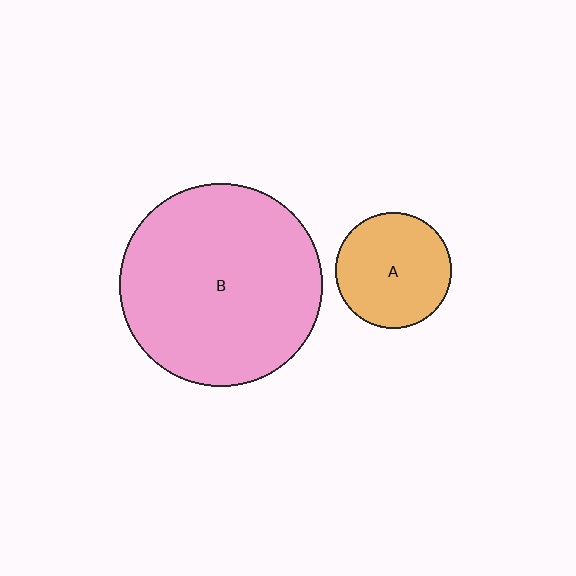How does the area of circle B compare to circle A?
Approximately 3.1 times.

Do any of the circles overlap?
No, none of the circles overlap.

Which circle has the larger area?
Circle B (pink).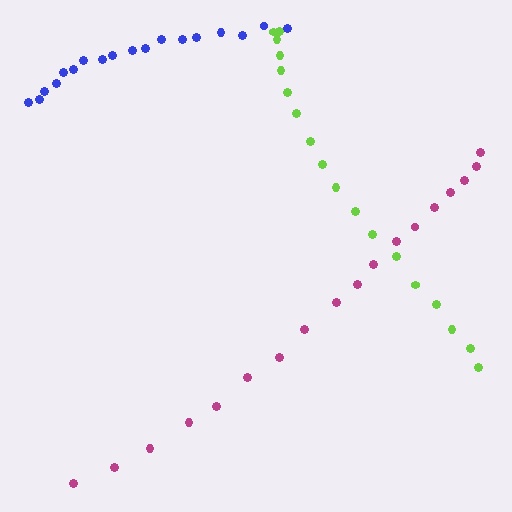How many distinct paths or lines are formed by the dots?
There are 3 distinct paths.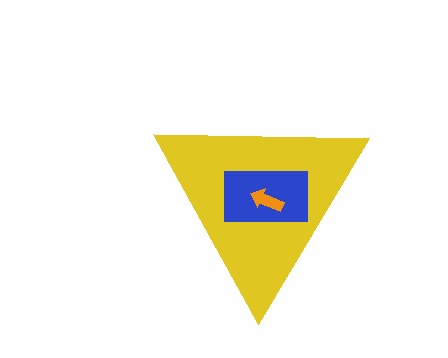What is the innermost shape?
The orange arrow.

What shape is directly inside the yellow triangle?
The blue rectangle.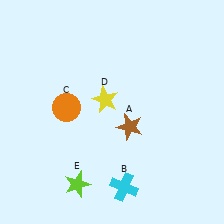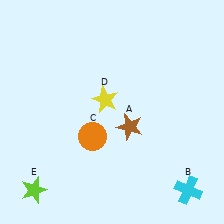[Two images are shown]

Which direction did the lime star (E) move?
The lime star (E) moved left.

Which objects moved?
The objects that moved are: the cyan cross (B), the orange circle (C), the lime star (E).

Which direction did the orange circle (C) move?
The orange circle (C) moved down.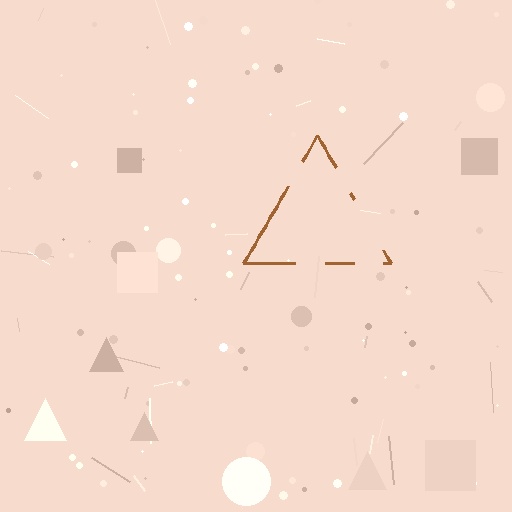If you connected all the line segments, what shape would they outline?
They would outline a triangle.